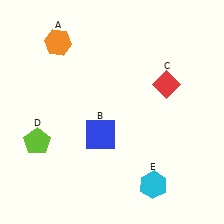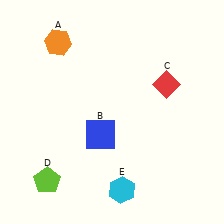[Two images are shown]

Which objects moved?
The objects that moved are: the lime pentagon (D), the cyan hexagon (E).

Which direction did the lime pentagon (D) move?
The lime pentagon (D) moved down.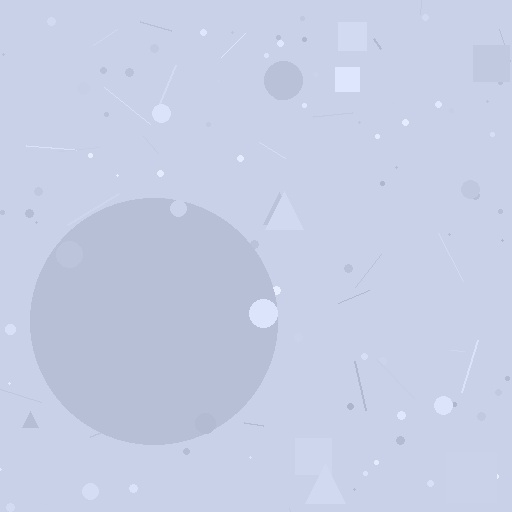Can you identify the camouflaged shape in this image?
The camouflaged shape is a circle.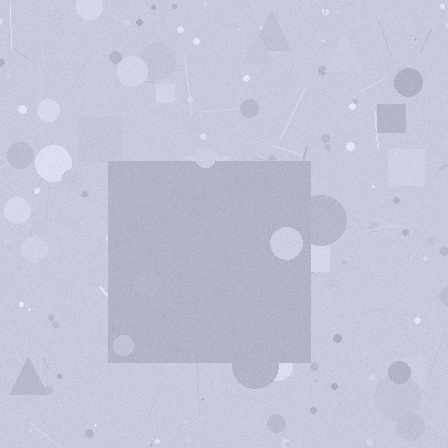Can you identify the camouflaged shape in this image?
The camouflaged shape is a square.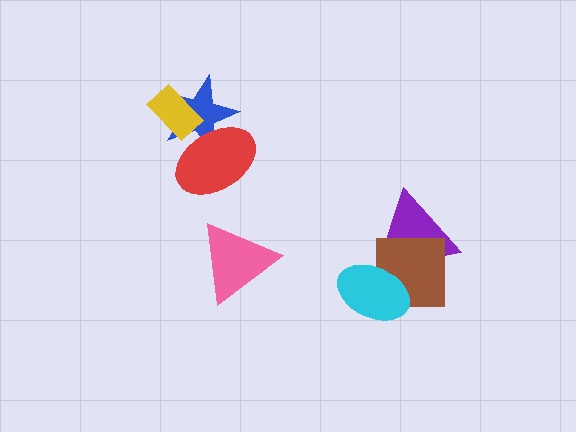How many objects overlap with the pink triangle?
0 objects overlap with the pink triangle.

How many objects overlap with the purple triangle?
2 objects overlap with the purple triangle.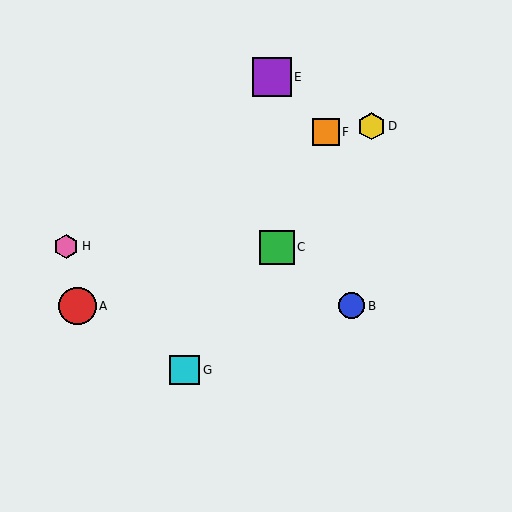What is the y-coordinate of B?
Object B is at y≈306.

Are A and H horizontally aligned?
No, A is at y≈306 and H is at y≈246.